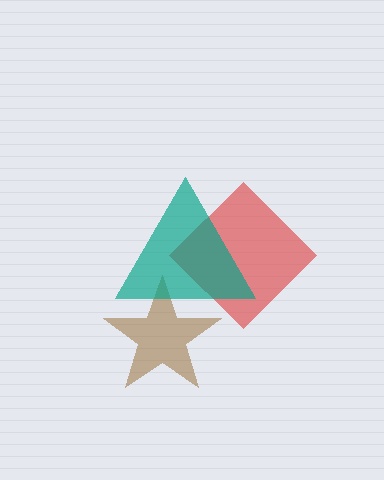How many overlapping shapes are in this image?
There are 3 overlapping shapes in the image.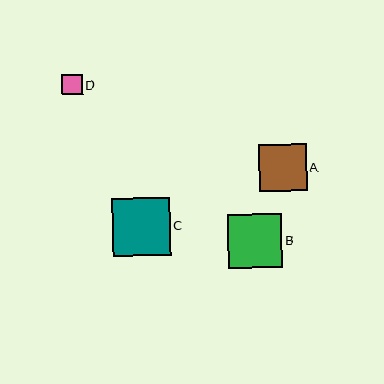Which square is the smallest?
Square D is the smallest with a size of approximately 20 pixels.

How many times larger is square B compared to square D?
Square B is approximately 2.6 times the size of square D.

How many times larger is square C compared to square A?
Square C is approximately 1.2 times the size of square A.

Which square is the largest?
Square C is the largest with a size of approximately 58 pixels.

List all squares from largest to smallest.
From largest to smallest: C, B, A, D.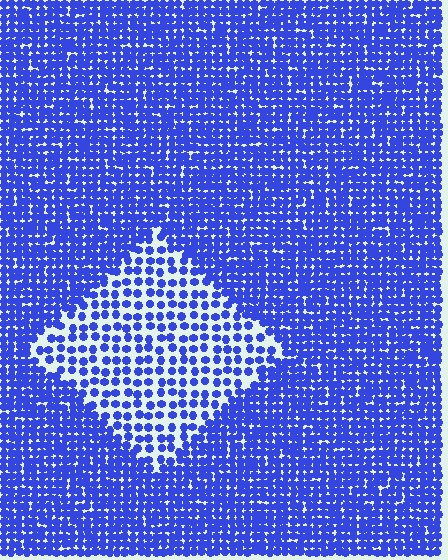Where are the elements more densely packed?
The elements are more densely packed outside the diamond boundary.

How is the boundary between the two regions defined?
The boundary is defined by a change in element density (approximately 2.1x ratio). All elements are the same color, size, and shape.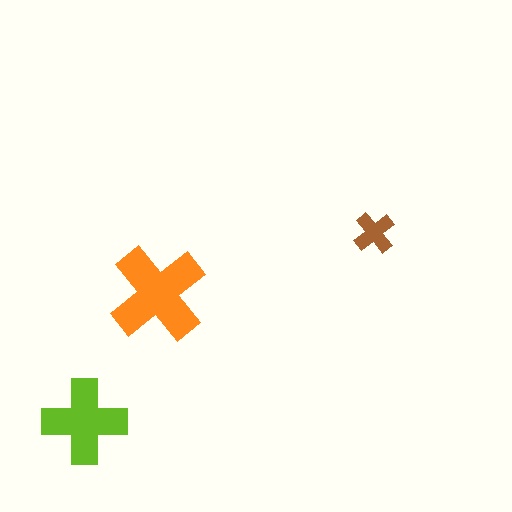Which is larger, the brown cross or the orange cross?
The orange one.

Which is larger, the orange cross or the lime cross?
The orange one.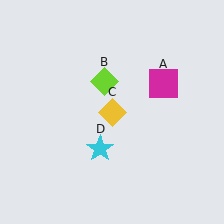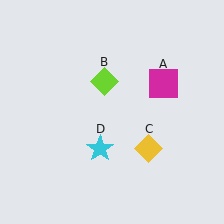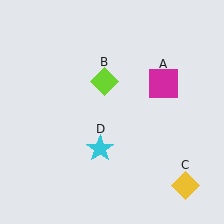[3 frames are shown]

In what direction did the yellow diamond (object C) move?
The yellow diamond (object C) moved down and to the right.